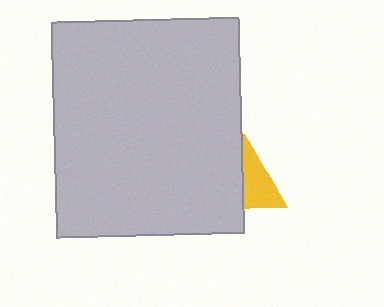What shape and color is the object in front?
The object in front is a light gray rectangle.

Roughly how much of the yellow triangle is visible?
A small part of it is visible (roughly 30%).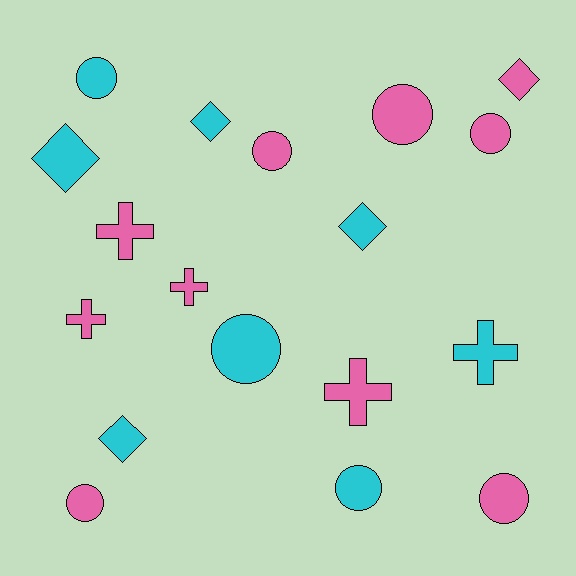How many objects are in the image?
There are 18 objects.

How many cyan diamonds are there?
There are 4 cyan diamonds.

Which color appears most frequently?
Pink, with 10 objects.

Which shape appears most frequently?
Circle, with 8 objects.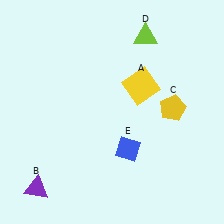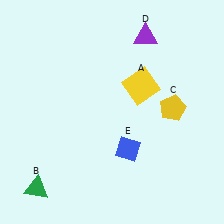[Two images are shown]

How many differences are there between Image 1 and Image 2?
There are 2 differences between the two images.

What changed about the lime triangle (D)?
In Image 1, D is lime. In Image 2, it changed to purple.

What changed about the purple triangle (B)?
In Image 1, B is purple. In Image 2, it changed to green.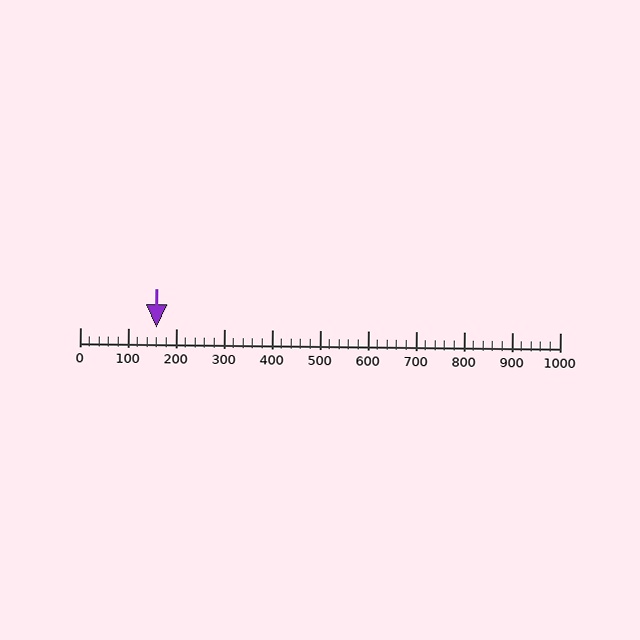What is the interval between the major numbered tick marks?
The major tick marks are spaced 100 units apart.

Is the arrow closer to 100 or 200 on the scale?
The arrow is closer to 200.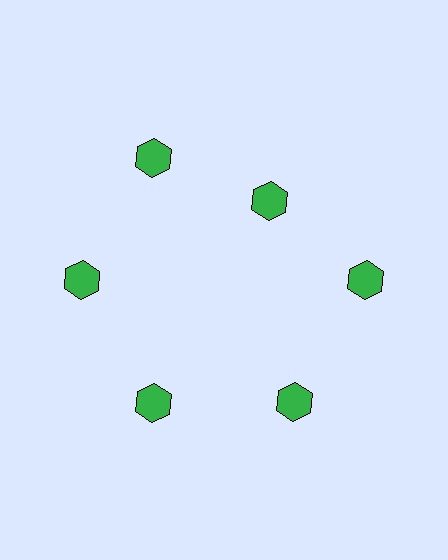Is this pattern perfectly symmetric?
No. The 6 green hexagons are arranged in a ring, but one element near the 1 o'clock position is pulled inward toward the center, breaking the 6-fold rotational symmetry.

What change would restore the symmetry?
The symmetry would be restored by moving it outward, back onto the ring so that all 6 hexagons sit at equal angles and equal distance from the center.